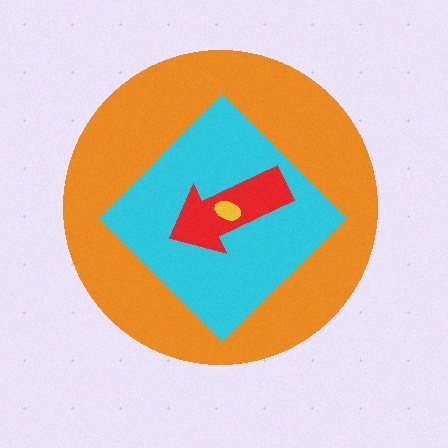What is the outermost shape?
The orange circle.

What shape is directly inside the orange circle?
The cyan diamond.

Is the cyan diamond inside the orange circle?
Yes.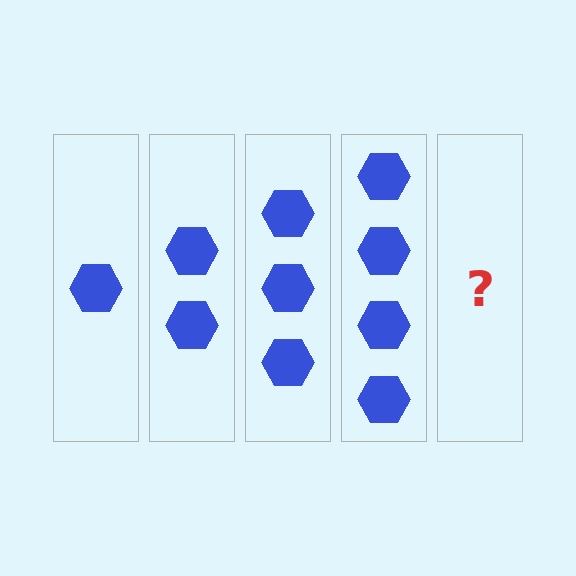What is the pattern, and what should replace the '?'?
The pattern is that each step adds one more hexagon. The '?' should be 5 hexagons.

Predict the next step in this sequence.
The next step is 5 hexagons.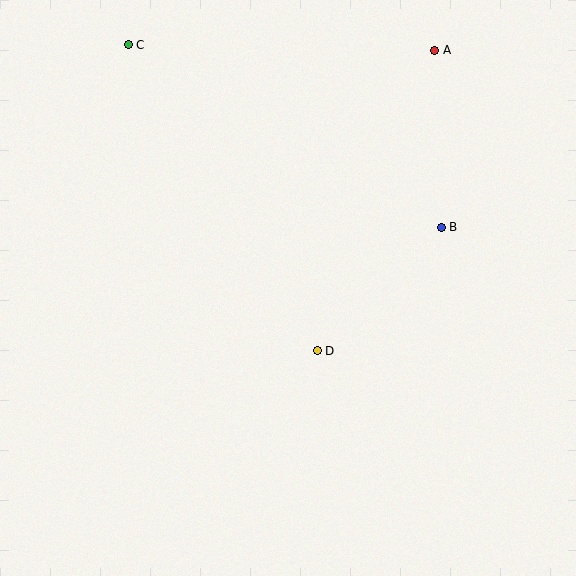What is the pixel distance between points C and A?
The distance between C and A is 307 pixels.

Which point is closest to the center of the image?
Point D at (317, 351) is closest to the center.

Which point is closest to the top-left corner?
Point C is closest to the top-left corner.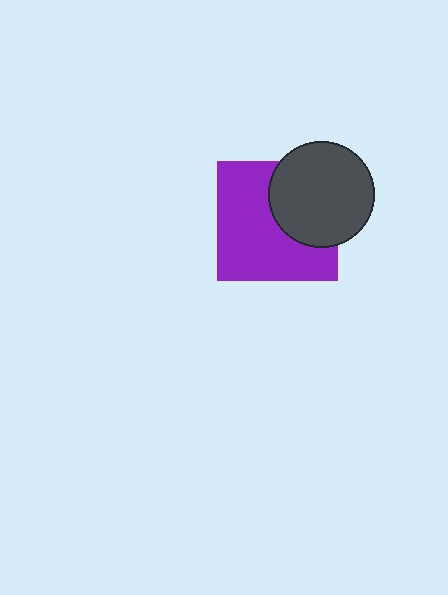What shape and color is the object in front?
The object in front is a dark gray circle.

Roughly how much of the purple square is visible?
About half of it is visible (roughly 63%).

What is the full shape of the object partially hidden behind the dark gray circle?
The partially hidden object is a purple square.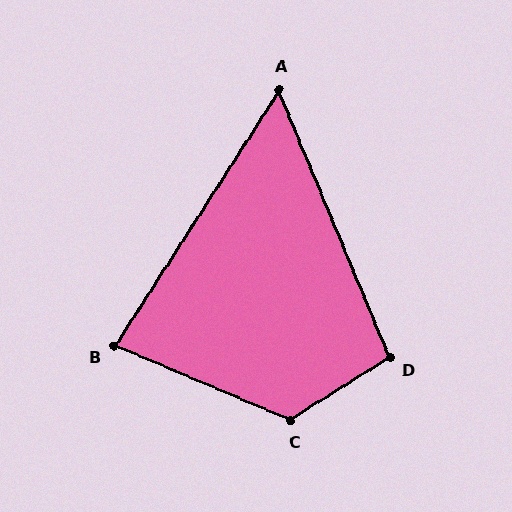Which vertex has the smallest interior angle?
A, at approximately 55 degrees.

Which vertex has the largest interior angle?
C, at approximately 125 degrees.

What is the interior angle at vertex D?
Approximately 100 degrees (obtuse).